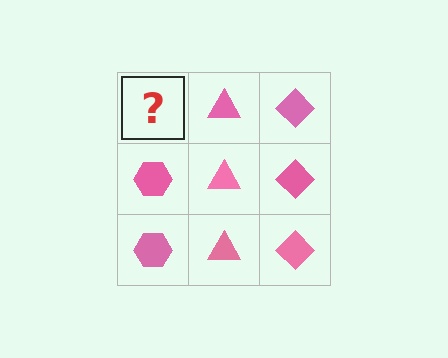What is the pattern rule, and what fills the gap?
The rule is that each column has a consistent shape. The gap should be filled with a pink hexagon.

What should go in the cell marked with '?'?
The missing cell should contain a pink hexagon.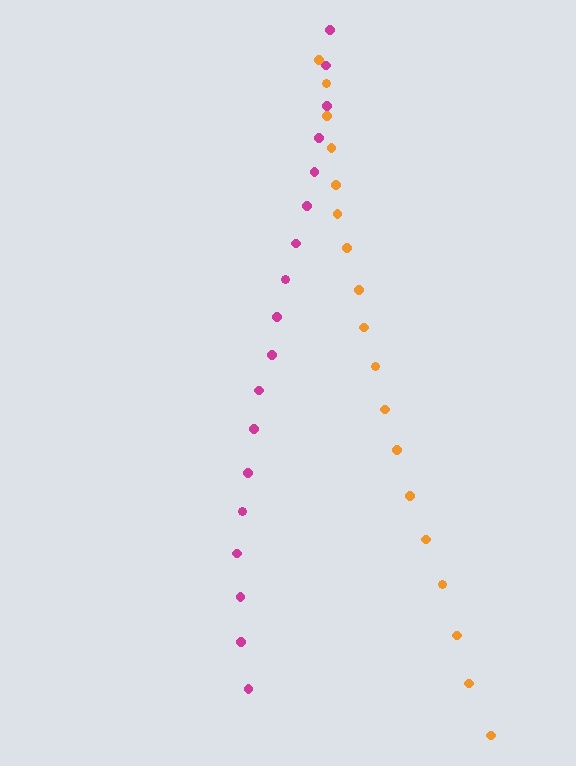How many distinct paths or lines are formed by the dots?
There are 2 distinct paths.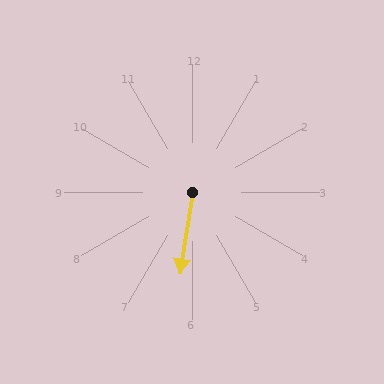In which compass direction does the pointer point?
South.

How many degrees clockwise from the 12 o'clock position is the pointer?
Approximately 189 degrees.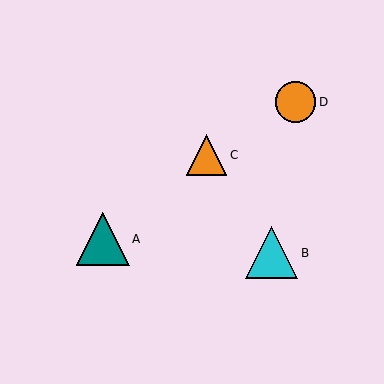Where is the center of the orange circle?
The center of the orange circle is at (295, 102).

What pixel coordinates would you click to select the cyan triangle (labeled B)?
Click at (271, 253) to select the cyan triangle B.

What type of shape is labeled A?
Shape A is a teal triangle.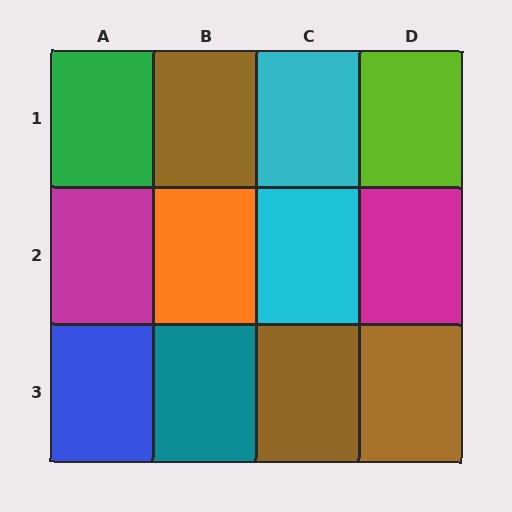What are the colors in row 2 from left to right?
Magenta, orange, cyan, magenta.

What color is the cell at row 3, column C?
Brown.